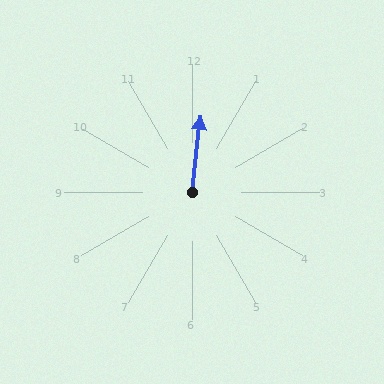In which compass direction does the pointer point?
North.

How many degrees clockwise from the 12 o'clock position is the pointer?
Approximately 6 degrees.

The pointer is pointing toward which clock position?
Roughly 12 o'clock.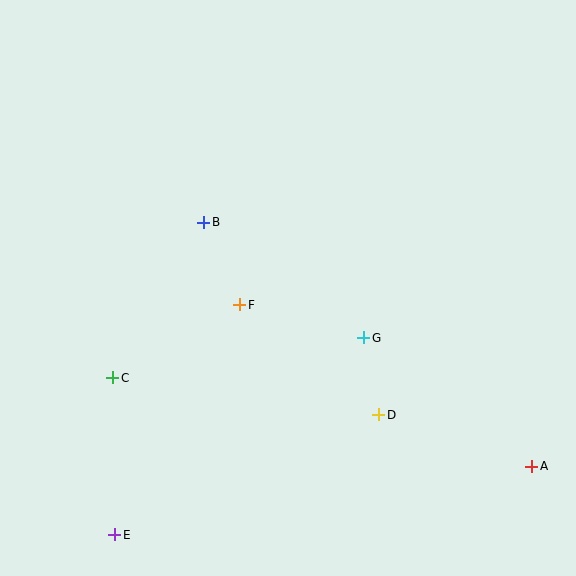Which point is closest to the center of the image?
Point F at (240, 305) is closest to the center.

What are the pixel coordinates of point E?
Point E is at (115, 535).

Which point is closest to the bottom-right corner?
Point A is closest to the bottom-right corner.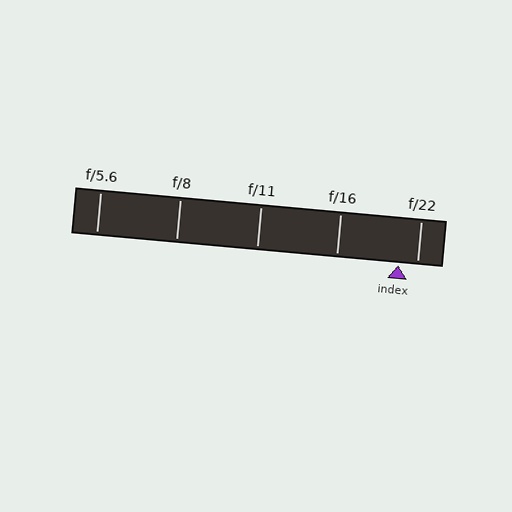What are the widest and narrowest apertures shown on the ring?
The widest aperture shown is f/5.6 and the narrowest is f/22.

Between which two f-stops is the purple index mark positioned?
The index mark is between f/16 and f/22.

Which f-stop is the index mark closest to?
The index mark is closest to f/22.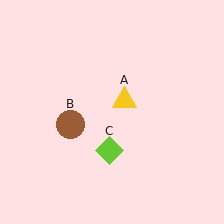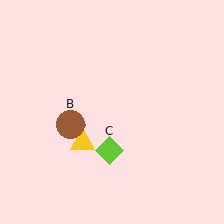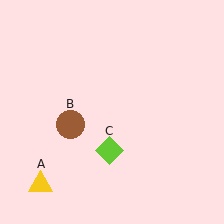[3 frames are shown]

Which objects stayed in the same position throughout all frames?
Brown circle (object B) and lime diamond (object C) remained stationary.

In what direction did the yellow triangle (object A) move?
The yellow triangle (object A) moved down and to the left.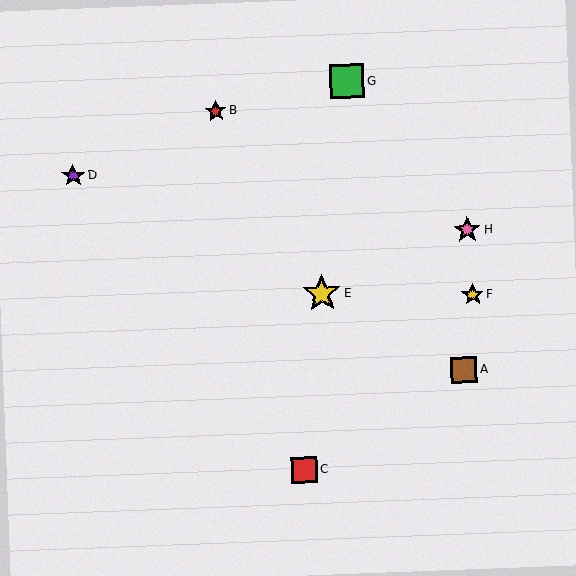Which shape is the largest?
The yellow star (labeled E) is the largest.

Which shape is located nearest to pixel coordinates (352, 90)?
The green square (labeled G) at (347, 82) is nearest to that location.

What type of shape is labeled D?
Shape D is a purple star.